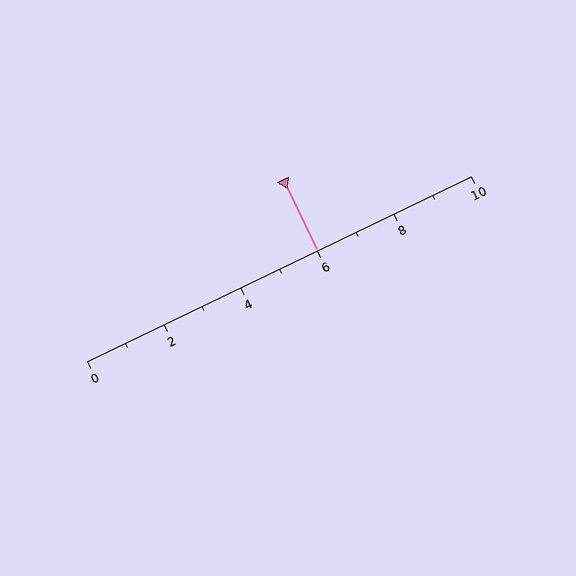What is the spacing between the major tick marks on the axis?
The major ticks are spaced 2 apart.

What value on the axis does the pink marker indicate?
The marker indicates approximately 6.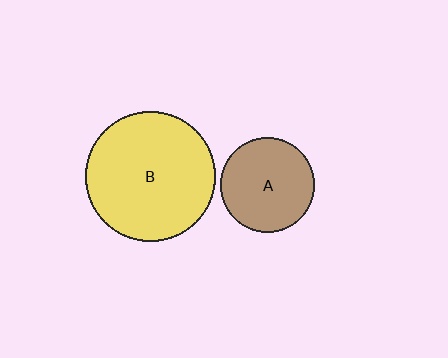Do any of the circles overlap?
No, none of the circles overlap.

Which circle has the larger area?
Circle B (yellow).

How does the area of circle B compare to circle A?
Approximately 1.9 times.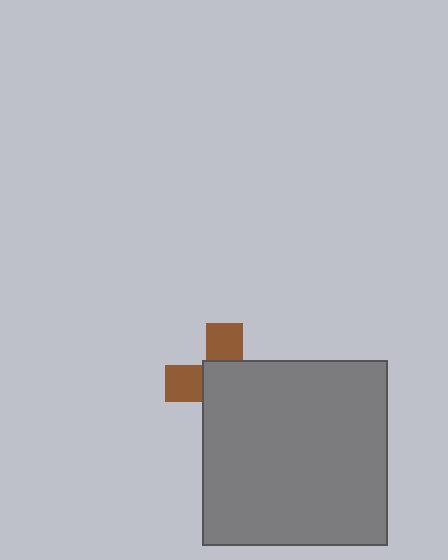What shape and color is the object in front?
The object in front is a gray square.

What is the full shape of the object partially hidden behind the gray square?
The partially hidden object is a brown cross.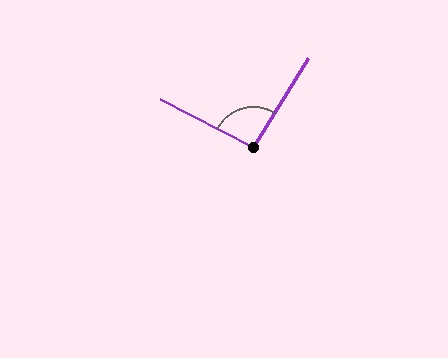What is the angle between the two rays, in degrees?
Approximately 95 degrees.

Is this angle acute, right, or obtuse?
It is approximately a right angle.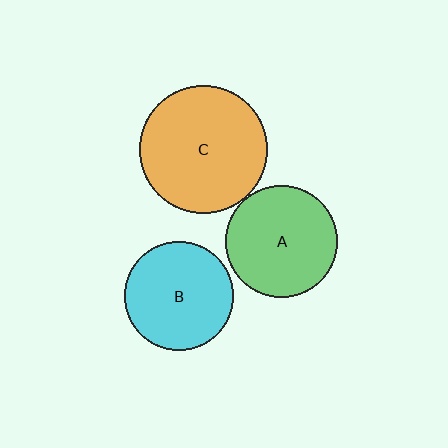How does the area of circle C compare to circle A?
Approximately 1.3 times.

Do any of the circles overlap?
No, none of the circles overlap.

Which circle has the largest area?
Circle C (orange).